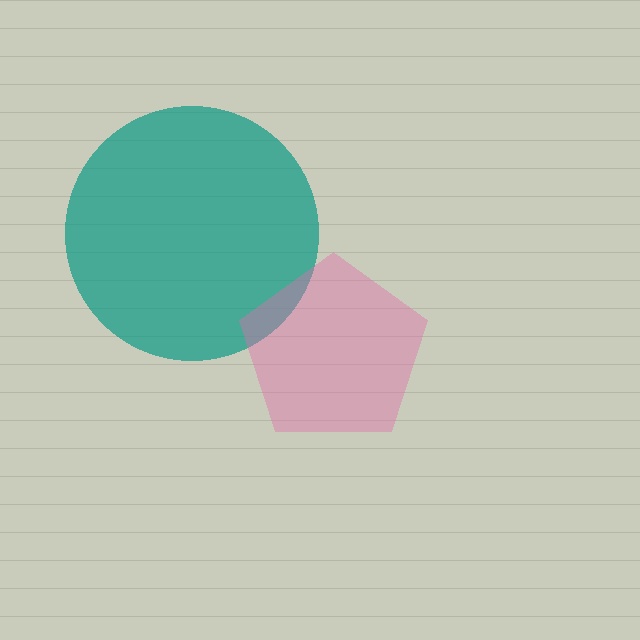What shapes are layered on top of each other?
The layered shapes are: a teal circle, a pink pentagon.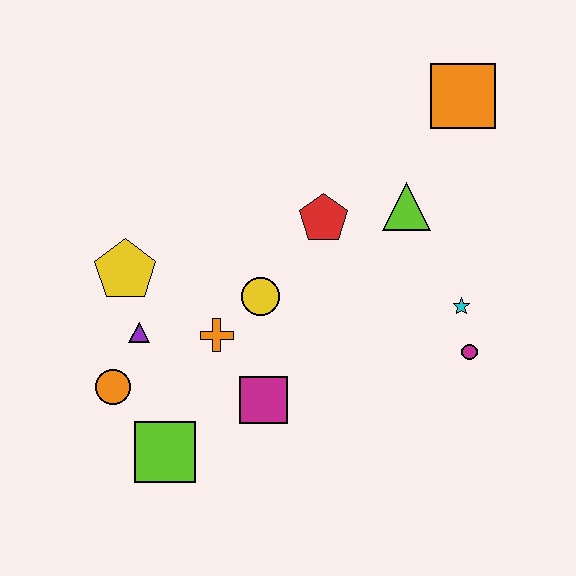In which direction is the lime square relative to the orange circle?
The lime square is below the orange circle.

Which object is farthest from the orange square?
The lime square is farthest from the orange square.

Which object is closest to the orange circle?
The purple triangle is closest to the orange circle.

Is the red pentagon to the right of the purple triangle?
Yes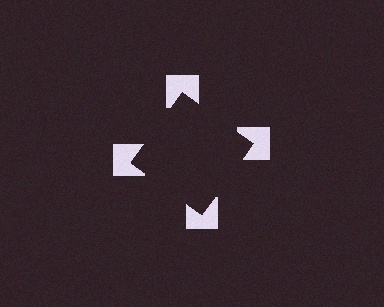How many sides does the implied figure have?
4 sides.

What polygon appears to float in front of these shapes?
An illusory square — its edges are inferred from the aligned wedge cuts in the notched squares, not physically drawn.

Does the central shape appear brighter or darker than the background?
It typically appears slightly darker than the background, even though no actual brightness change is drawn.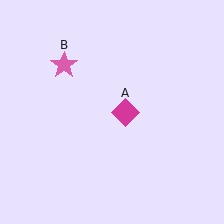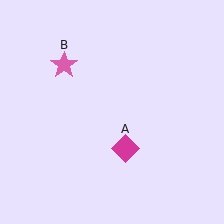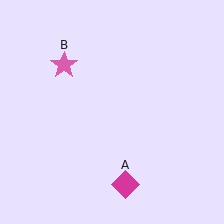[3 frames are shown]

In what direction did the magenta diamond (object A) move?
The magenta diamond (object A) moved down.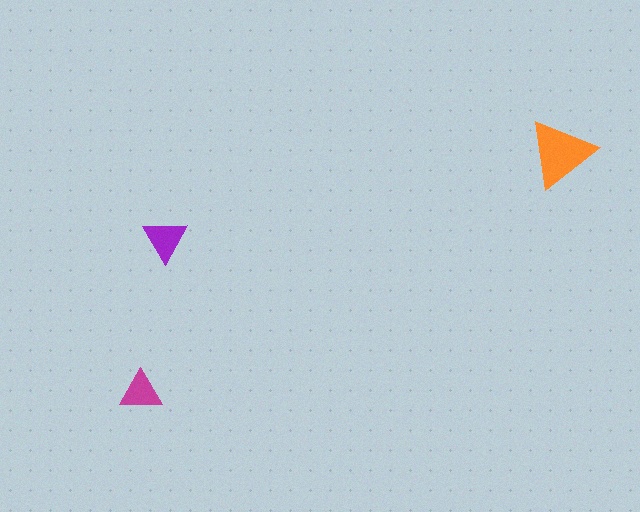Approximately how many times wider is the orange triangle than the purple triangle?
About 1.5 times wider.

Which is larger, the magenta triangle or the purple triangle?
The purple one.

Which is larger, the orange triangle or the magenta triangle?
The orange one.